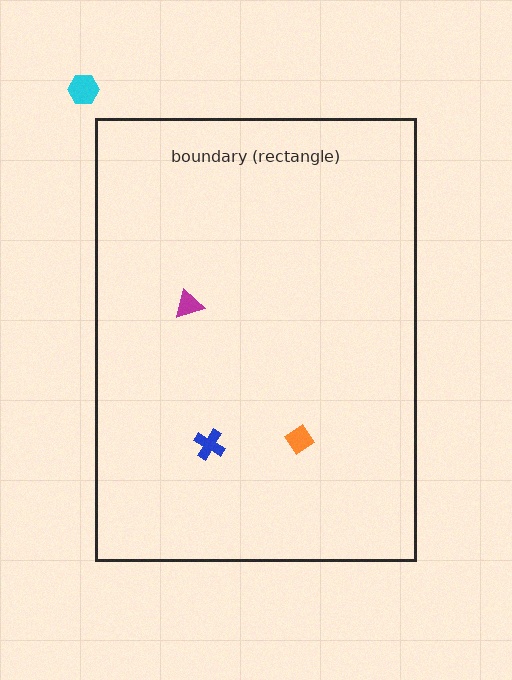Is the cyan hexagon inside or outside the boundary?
Outside.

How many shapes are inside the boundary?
3 inside, 1 outside.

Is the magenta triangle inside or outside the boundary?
Inside.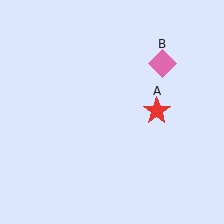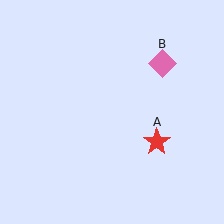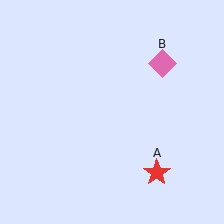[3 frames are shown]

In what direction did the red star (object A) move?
The red star (object A) moved down.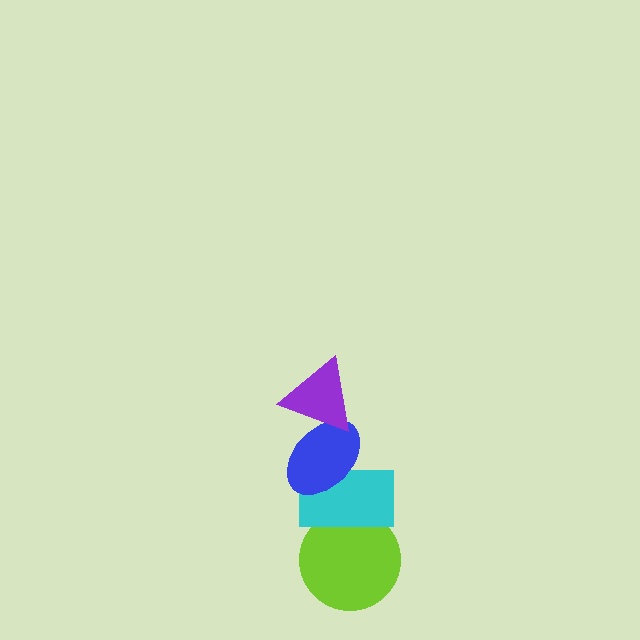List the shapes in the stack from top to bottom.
From top to bottom: the purple triangle, the blue ellipse, the cyan rectangle, the lime circle.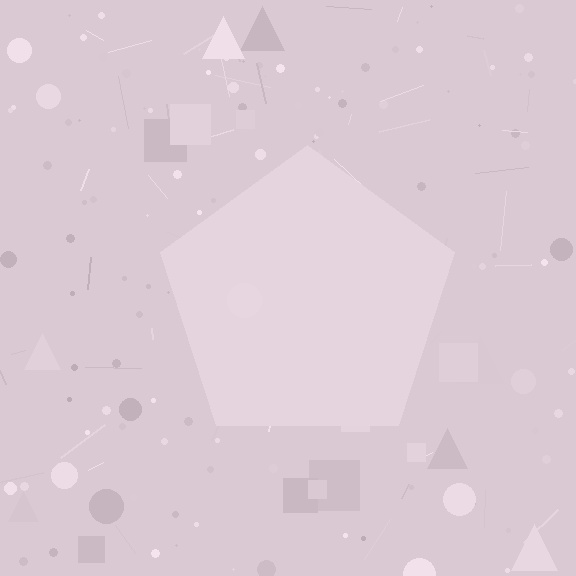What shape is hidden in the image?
A pentagon is hidden in the image.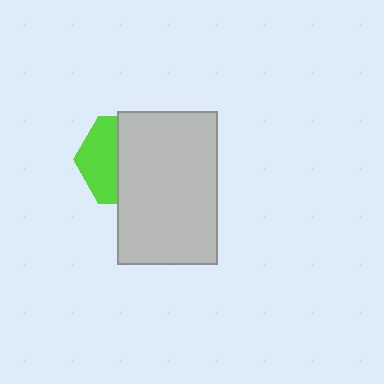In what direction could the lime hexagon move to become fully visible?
The lime hexagon could move left. That would shift it out from behind the light gray rectangle entirely.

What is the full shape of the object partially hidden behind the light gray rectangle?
The partially hidden object is a lime hexagon.